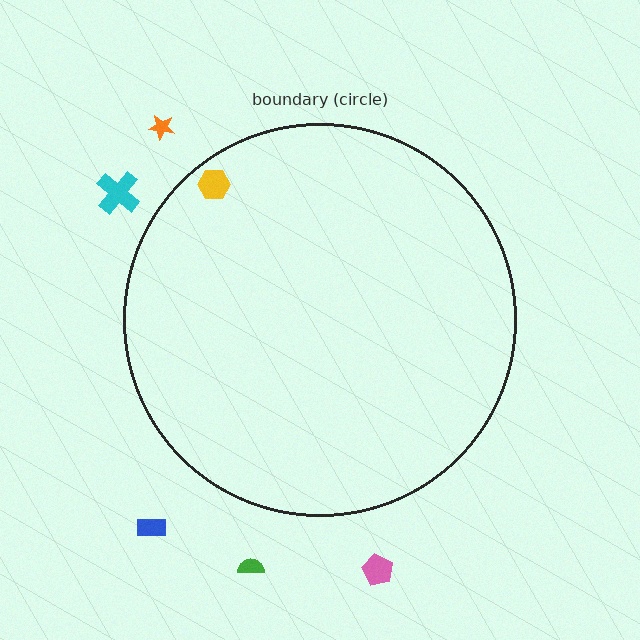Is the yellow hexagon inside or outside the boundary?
Inside.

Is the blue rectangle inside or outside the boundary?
Outside.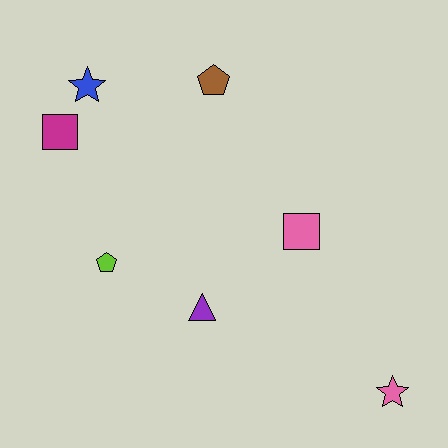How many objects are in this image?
There are 7 objects.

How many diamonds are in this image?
There are no diamonds.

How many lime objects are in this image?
There is 1 lime object.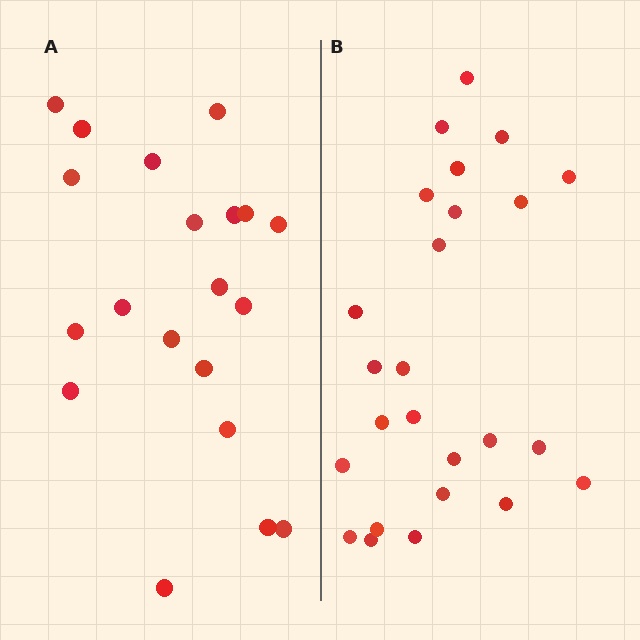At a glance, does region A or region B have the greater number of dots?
Region B (the right region) has more dots.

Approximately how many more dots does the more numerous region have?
Region B has about 5 more dots than region A.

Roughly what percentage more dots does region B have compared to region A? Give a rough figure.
About 25% more.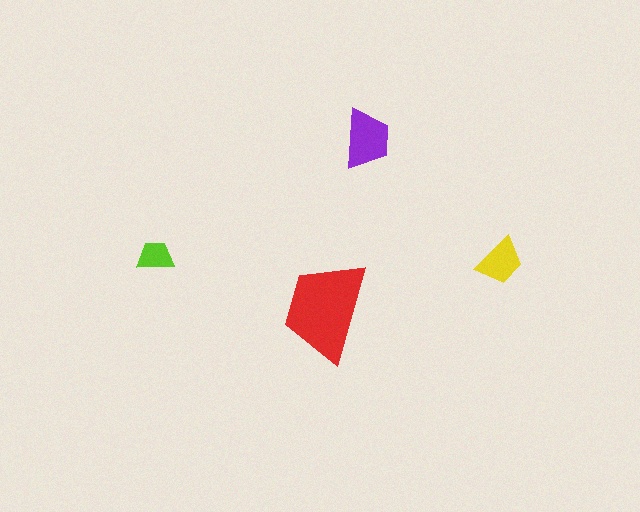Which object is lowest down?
The red trapezoid is bottommost.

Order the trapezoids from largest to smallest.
the red one, the purple one, the yellow one, the lime one.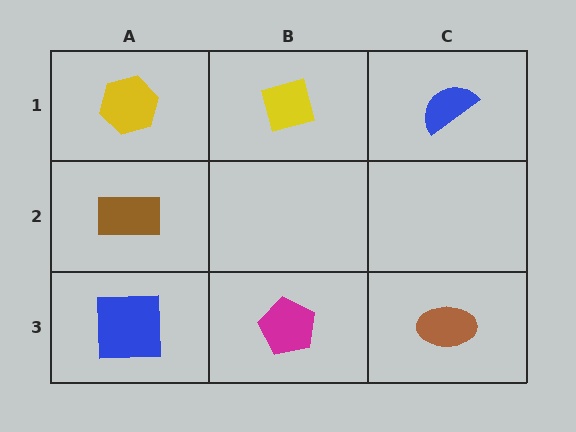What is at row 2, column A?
A brown rectangle.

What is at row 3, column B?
A magenta pentagon.